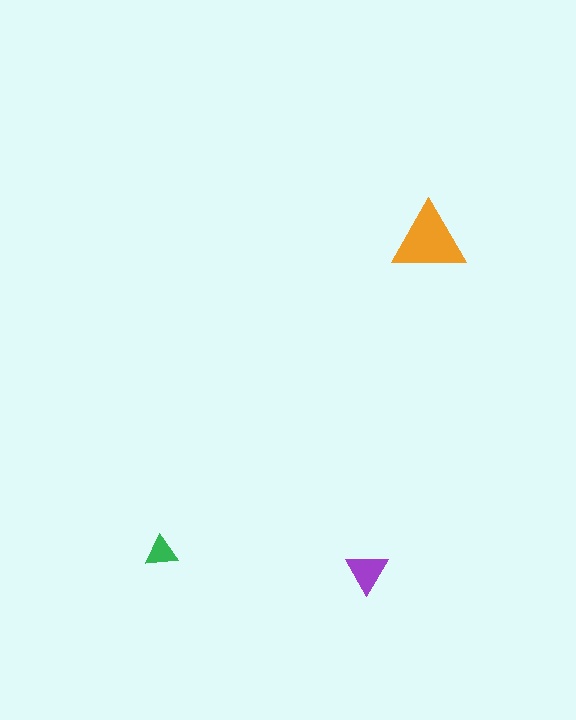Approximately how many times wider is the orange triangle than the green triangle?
About 2.5 times wider.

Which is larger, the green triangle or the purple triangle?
The purple one.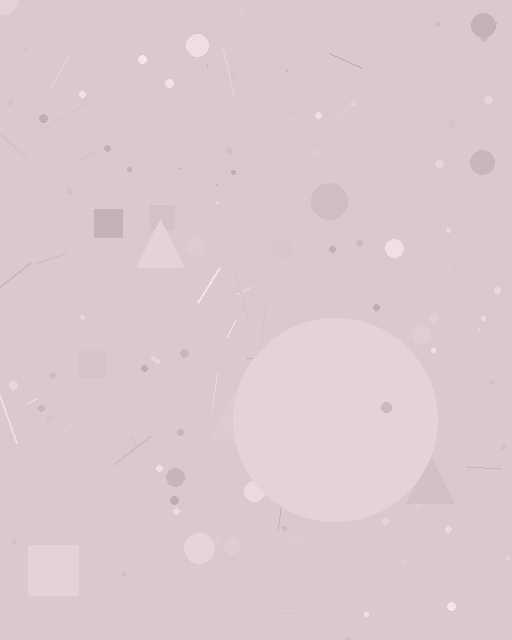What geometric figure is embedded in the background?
A circle is embedded in the background.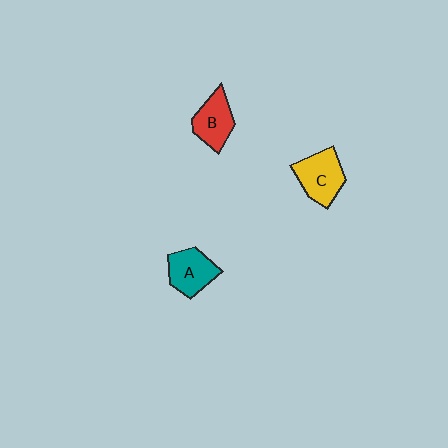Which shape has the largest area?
Shape C (yellow).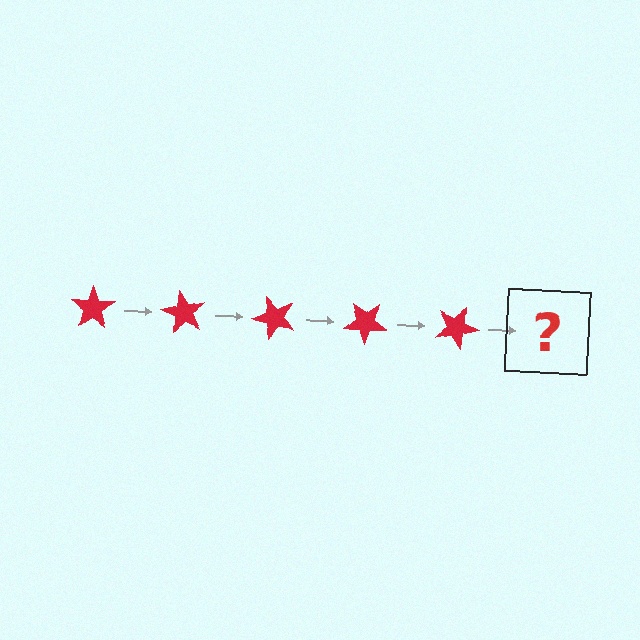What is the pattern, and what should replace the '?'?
The pattern is that the star rotates 60 degrees each step. The '?' should be a red star rotated 300 degrees.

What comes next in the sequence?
The next element should be a red star rotated 300 degrees.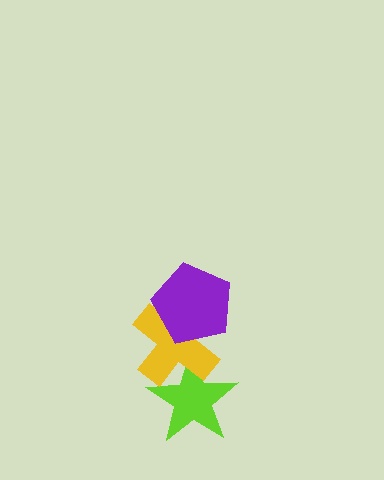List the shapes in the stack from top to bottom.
From top to bottom: the purple pentagon, the yellow cross, the lime star.